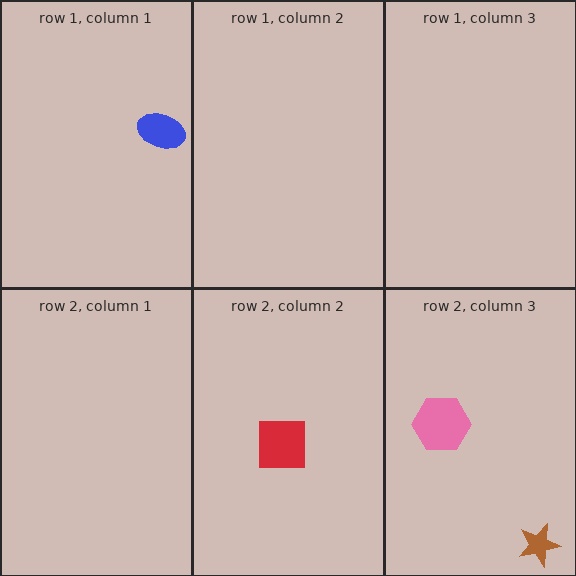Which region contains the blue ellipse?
The row 1, column 1 region.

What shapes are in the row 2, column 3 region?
The brown star, the pink hexagon.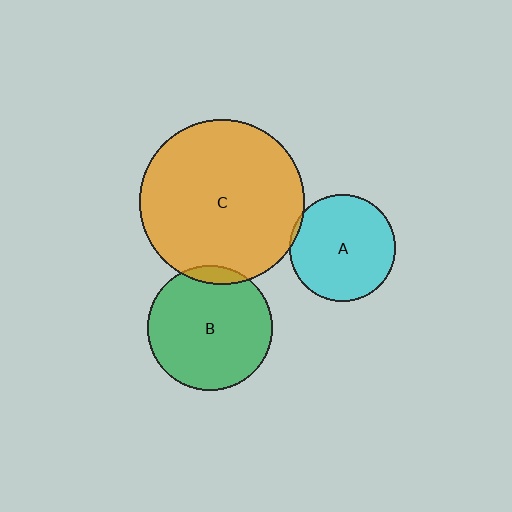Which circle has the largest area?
Circle C (orange).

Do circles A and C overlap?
Yes.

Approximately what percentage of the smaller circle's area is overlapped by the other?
Approximately 5%.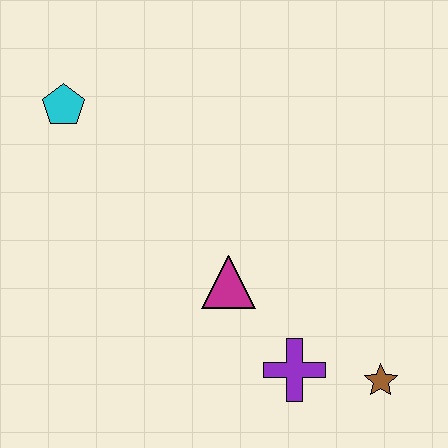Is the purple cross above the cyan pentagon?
No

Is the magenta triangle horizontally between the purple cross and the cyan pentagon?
Yes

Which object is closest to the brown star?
The purple cross is closest to the brown star.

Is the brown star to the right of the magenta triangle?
Yes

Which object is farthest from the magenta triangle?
The cyan pentagon is farthest from the magenta triangle.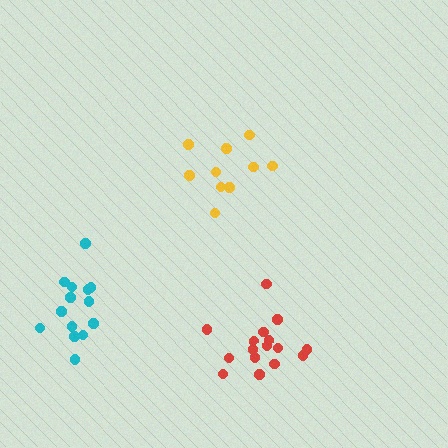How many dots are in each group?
Group 1: 16 dots, Group 2: 10 dots, Group 3: 14 dots (40 total).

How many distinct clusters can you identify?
There are 3 distinct clusters.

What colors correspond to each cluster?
The clusters are colored: red, yellow, cyan.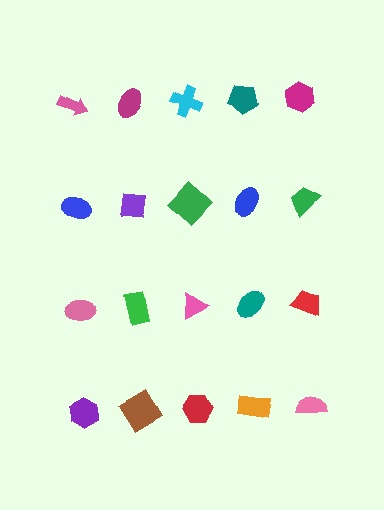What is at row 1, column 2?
A magenta ellipse.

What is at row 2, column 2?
A purple square.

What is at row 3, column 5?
A red trapezoid.